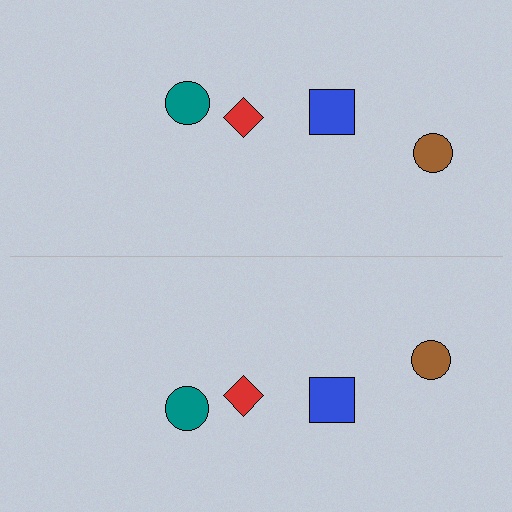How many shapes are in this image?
There are 8 shapes in this image.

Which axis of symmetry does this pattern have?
The pattern has a horizontal axis of symmetry running through the center of the image.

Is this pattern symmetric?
Yes, this pattern has bilateral (reflection) symmetry.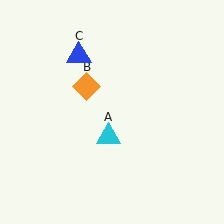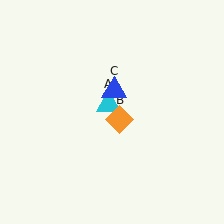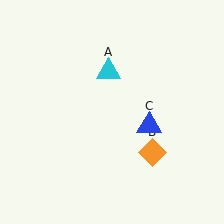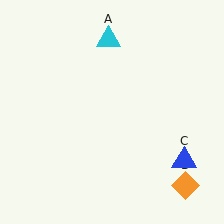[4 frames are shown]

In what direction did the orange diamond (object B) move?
The orange diamond (object B) moved down and to the right.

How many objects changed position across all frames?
3 objects changed position: cyan triangle (object A), orange diamond (object B), blue triangle (object C).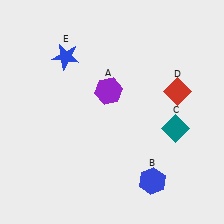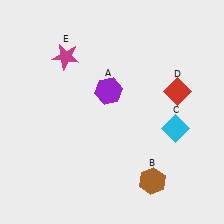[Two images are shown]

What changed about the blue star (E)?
In Image 1, E is blue. In Image 2, it changed to magenta.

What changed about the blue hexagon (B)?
In Image 1, B is blue. In Image 2, it changed to brown.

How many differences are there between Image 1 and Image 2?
There are 3 differences between the two images.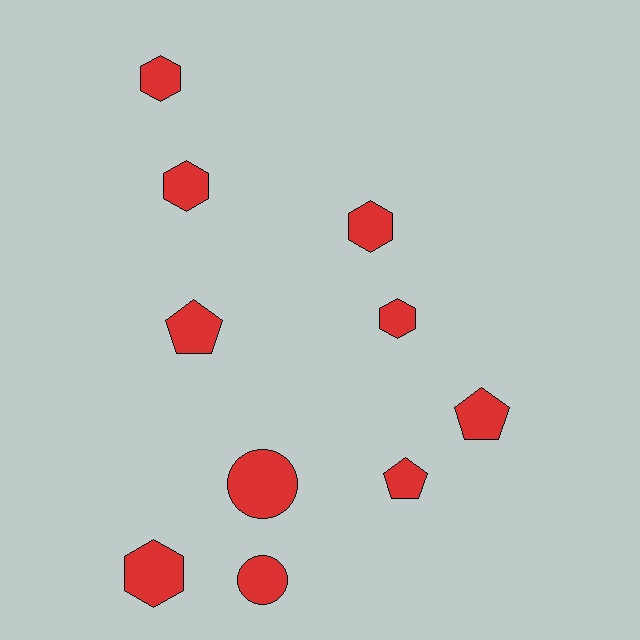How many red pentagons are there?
There are 3 red pentagons.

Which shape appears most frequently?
Hexagon, with 5 objects.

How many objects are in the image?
There are 10 objects.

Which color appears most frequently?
Red, with 10 objects.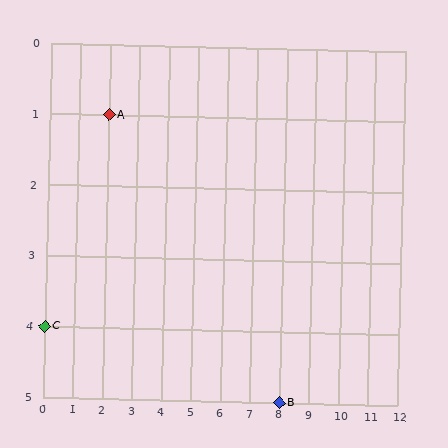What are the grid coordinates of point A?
Point A is at grid coordinates (2, 1).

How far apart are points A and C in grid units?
Points A and C are 2 columns and 3 rows apart (about 3.6 grid units diagonally).